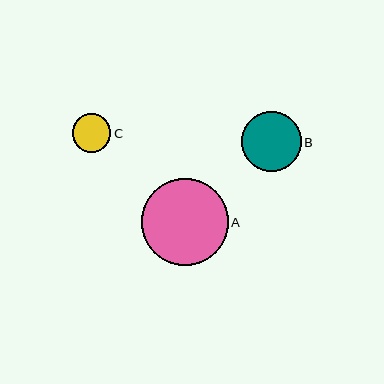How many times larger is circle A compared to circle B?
Circle A is approximately 1.4 times the size of circle B.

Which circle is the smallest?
Circle C is the smallest with a size of approximately 38 pixels.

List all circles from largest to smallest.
From largest to smallest: A, B, C.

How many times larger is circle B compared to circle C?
Circle B is approximately 1.6 times the size of circle C.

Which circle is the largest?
Circle A is the largest with a size of approximately 87 pixels.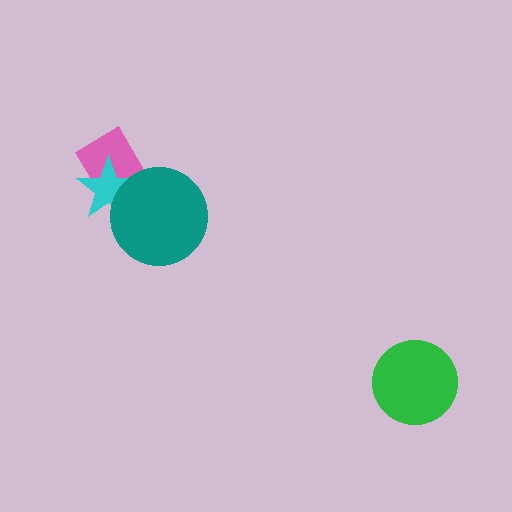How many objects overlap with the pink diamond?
2 objects overlap with the pink diamond.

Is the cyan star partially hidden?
Yes, it is partially covered by another shape.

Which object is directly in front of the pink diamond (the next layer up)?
The cyan star is directly in front of the pink diamond.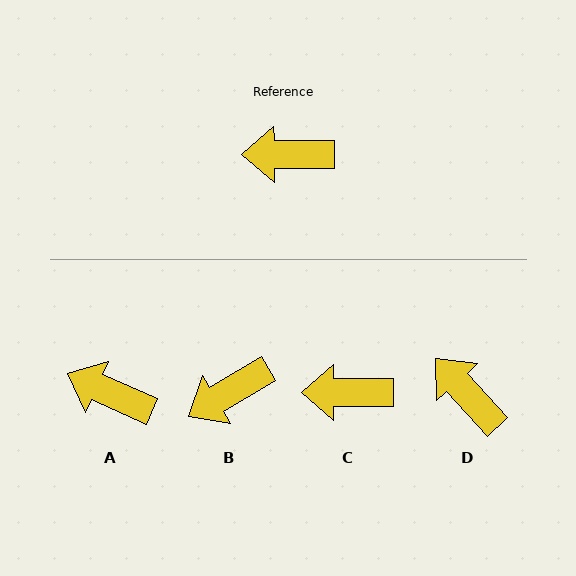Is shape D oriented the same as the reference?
No, it is off by about 48 degrees.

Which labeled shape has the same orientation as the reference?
C.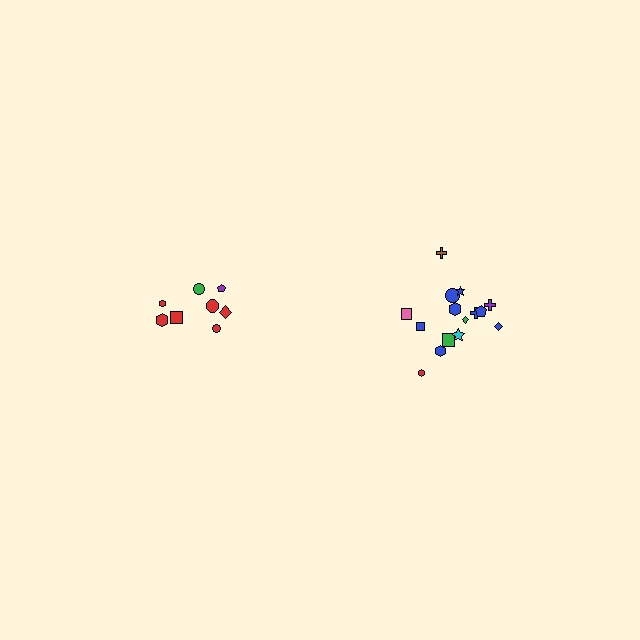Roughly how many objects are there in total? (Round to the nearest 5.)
Roughly 25 objects in total.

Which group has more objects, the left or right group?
The right group.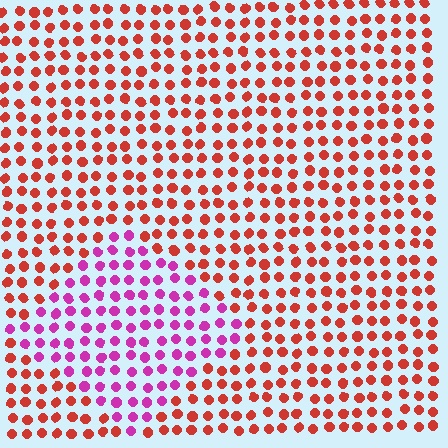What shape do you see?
I see a diamond.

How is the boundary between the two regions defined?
The boundary is defined purely by a slight shift in hue (about 53 degrees). Spacing, size, and orientation are identical on both sides.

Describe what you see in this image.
The image is filled with small red elements in a uniform arrangement. A diamond-shaped region is visible where the elements are tinted to a slightly different hue, forming a subtle color boundary.